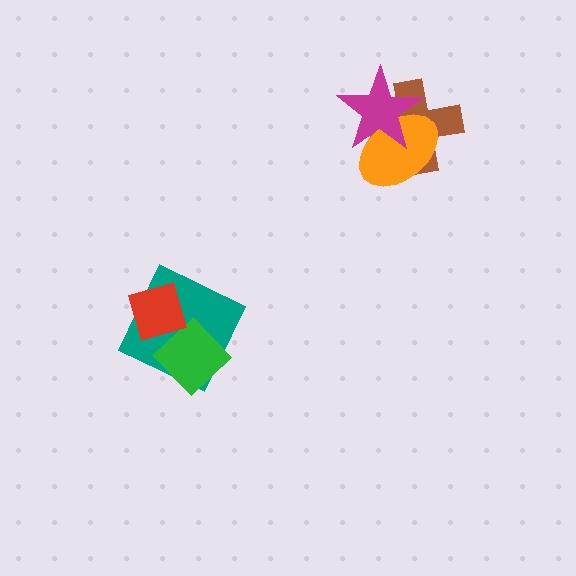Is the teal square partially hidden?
Yes, it is partially covered by another shape.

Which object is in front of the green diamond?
The red diamond is in front of the green diamond.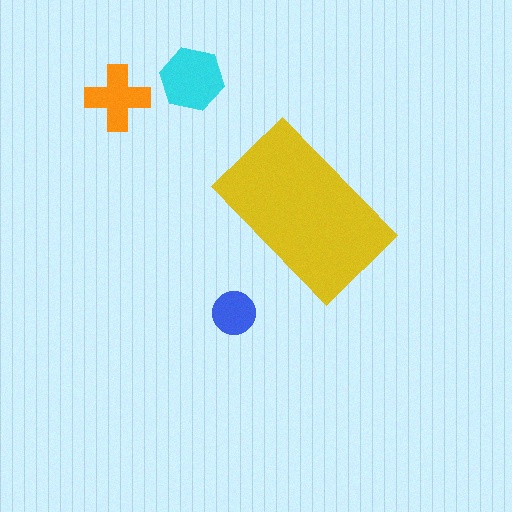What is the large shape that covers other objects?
A yellow rectangle.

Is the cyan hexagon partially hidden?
No, the cyan hexagon is fully visible.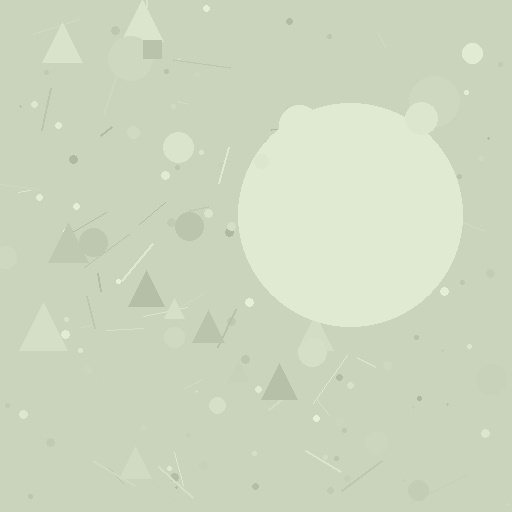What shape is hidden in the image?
A circle is hidden in the image.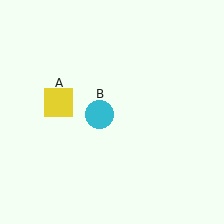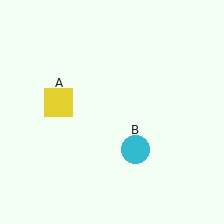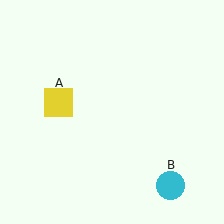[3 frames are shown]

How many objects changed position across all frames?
1 object changed position: cyan circle (object B).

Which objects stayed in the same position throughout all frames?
Yellow square (object A) remained stationary.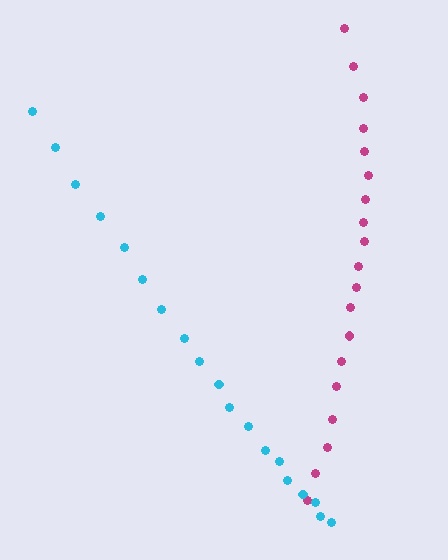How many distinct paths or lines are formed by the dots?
There are 2 distinct paths.